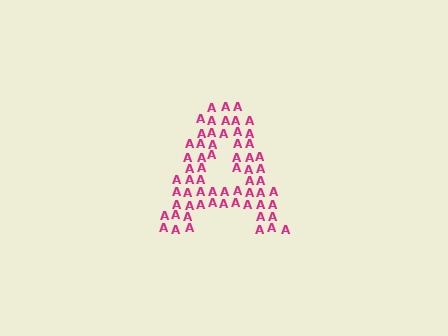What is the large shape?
The large shape is the letter A.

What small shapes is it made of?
It is made of small letter A's.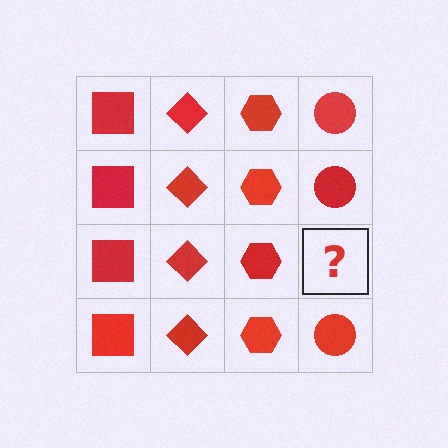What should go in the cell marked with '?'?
The missing cell should contain a red circle.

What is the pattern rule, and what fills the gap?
The rule is that each column has a consistent shape. The gap should be filled with a red circle.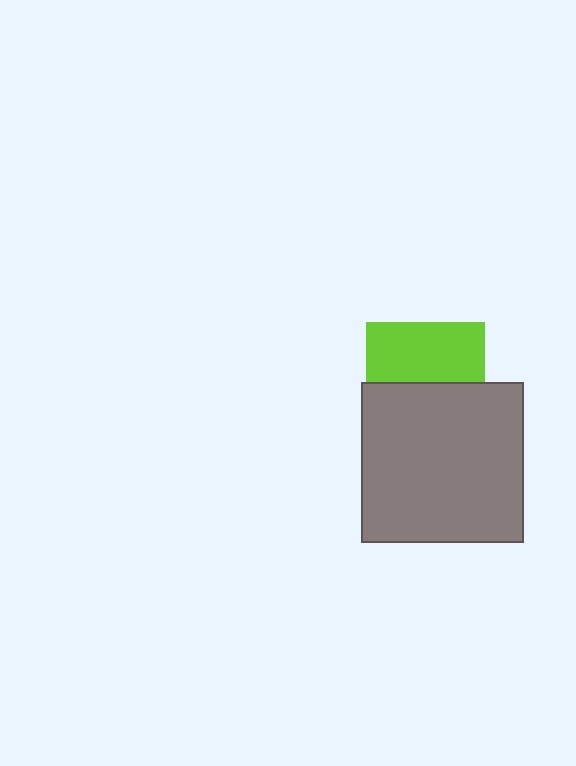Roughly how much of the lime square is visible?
About half of it is visible (roughly 51%).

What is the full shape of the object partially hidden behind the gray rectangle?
The partially hidden object is a lime square.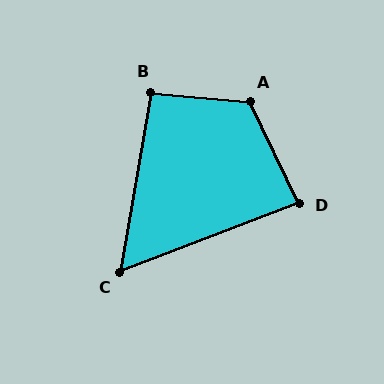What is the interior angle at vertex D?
Approximately 85 degrees (approximately right).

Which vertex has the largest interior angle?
A, at approximately 121 degrees.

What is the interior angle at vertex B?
Approximately 95 degrees (approximately right).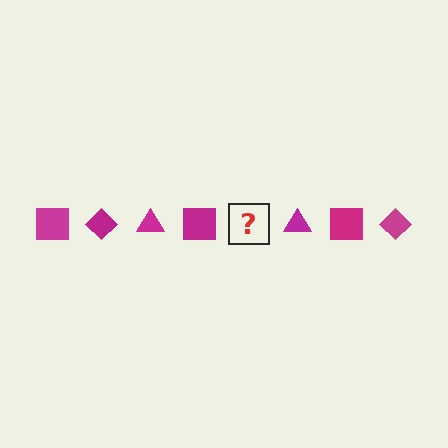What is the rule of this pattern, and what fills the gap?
The rule is that the pattern cycles through square, diamond, triangle shapes in magenta. The gap should be filled with a magenta diamond.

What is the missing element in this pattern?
The missing element is a magenta diamond.